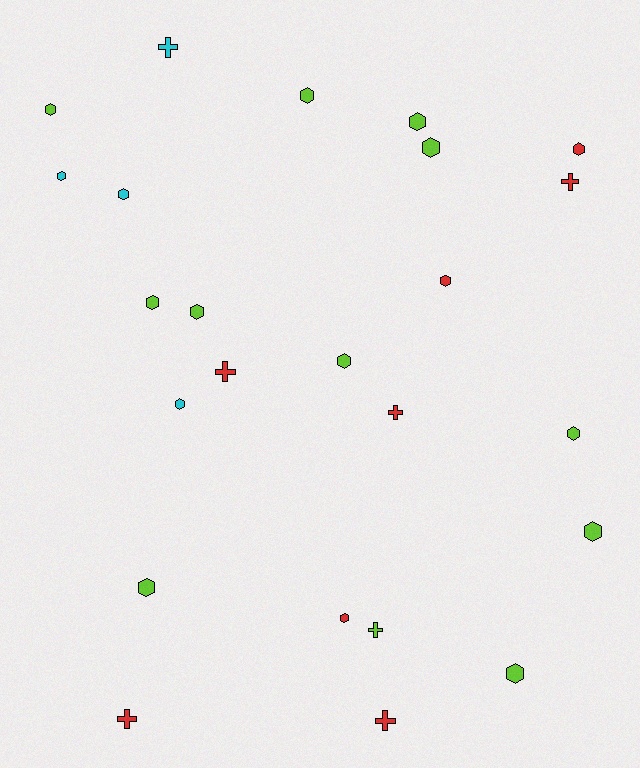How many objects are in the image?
There are 24 objects.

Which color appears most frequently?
Lime, with 12 objects.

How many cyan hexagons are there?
There are 3 cyan hexagons.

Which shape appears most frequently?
Hexagon, with 17 objects.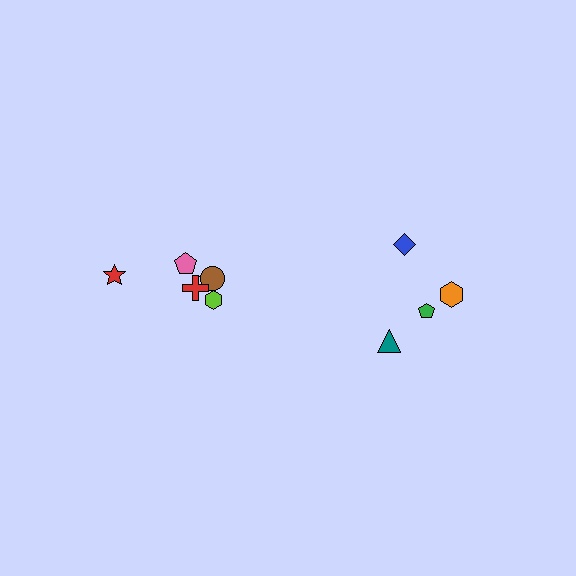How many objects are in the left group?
There are 6 objects.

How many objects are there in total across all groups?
There are 10 objects.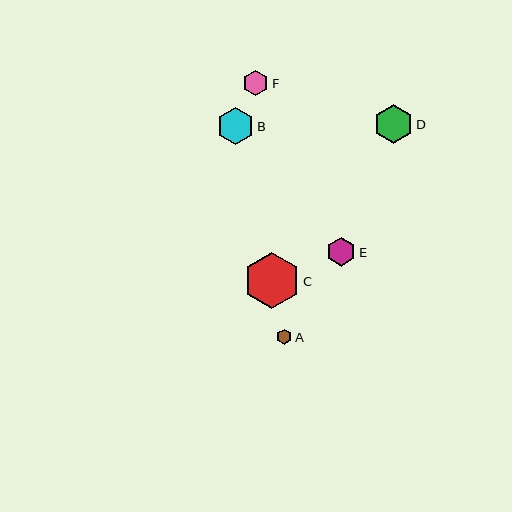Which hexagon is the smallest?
Hexagon A is the smallest with a size of approximately 16 pixels.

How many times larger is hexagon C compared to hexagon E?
Hexagon C is approximately 2.0 times the size of hexagon E.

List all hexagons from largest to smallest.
From largest to smallest: C, D, B, E, F, A.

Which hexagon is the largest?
Hexagon C is the largest with a size of approximately 56 pixels.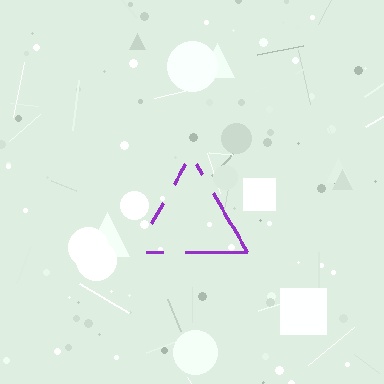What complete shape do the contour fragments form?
The contour fragments form a triangle.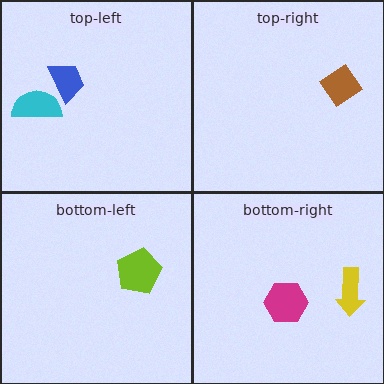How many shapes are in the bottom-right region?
2.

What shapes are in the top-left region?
The cyan semicircle, the blue trapezoid.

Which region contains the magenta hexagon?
The bottom-right region.